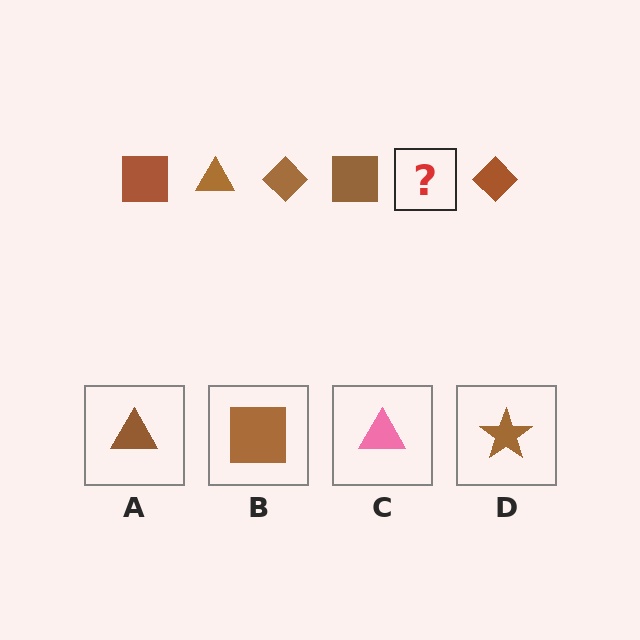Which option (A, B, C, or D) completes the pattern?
A.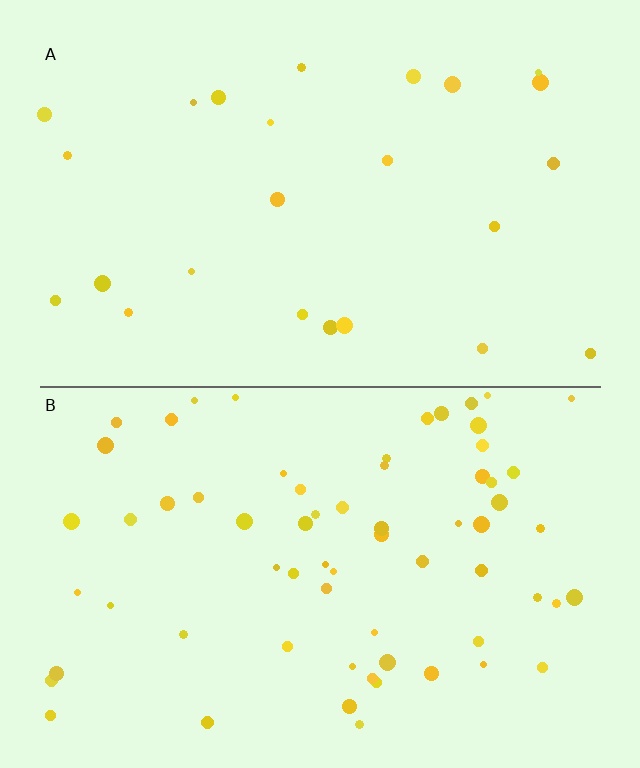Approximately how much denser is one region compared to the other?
Approximately 2.7× — region B over region A.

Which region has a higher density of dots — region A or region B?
B (the bottom).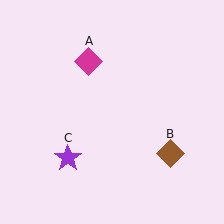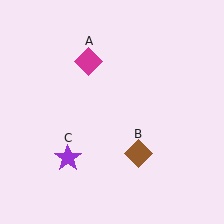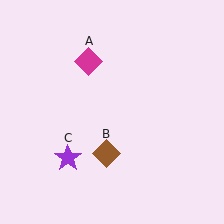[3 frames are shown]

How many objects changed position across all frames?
1 object changed position: brown diamond (object B).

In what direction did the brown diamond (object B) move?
The brown diamond (object B) moved left.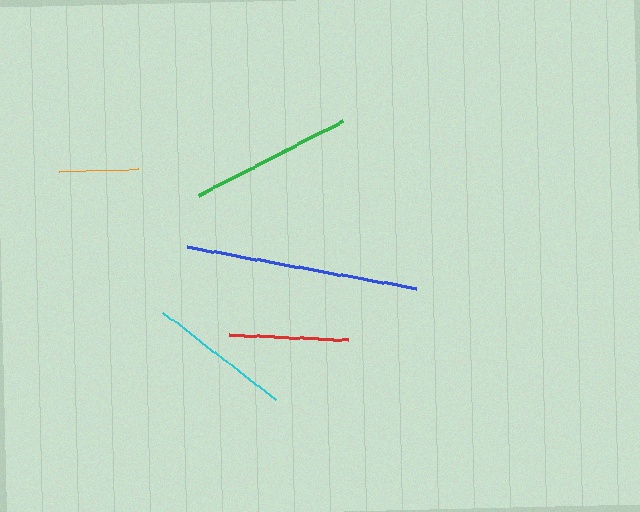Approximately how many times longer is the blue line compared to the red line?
The blue line is approximately 1.9 times the length of the red line.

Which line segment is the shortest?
The orange line is the shortest at approximately 78 pixels.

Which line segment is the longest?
The blue line is the longest at approximately 232 pixels.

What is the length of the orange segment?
The orange segment is approximately 78 pixels long.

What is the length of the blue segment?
The blue segment is approximately 232 pixels long.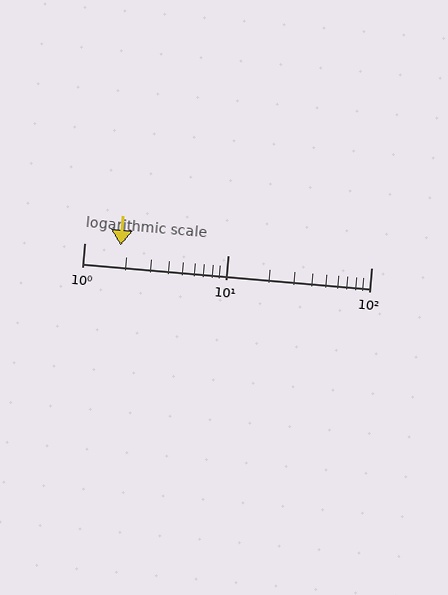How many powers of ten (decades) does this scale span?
The scale spans 2 decades, from 1 to 100.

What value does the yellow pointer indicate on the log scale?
The pointer indicates approximately 1.8.